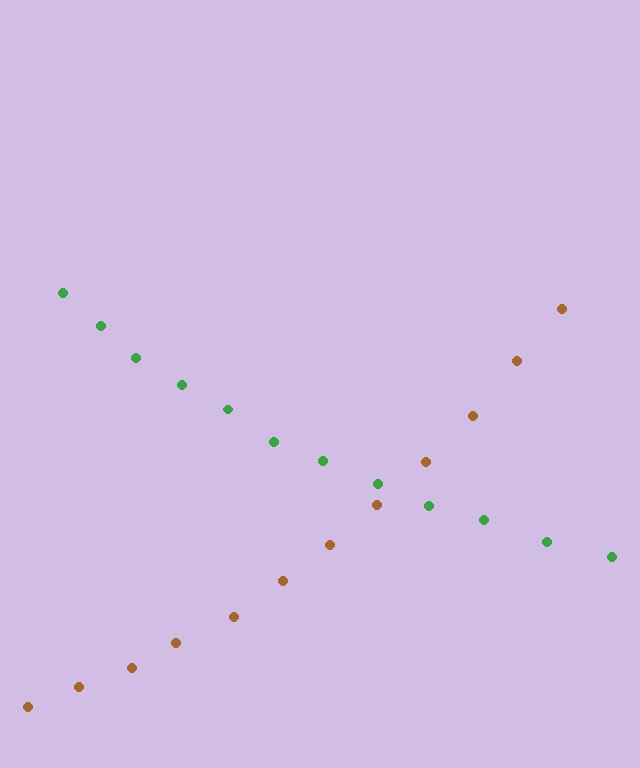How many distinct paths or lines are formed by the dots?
There are 2 distinct paths.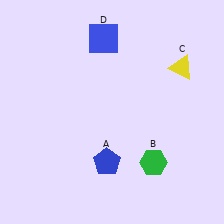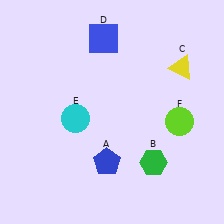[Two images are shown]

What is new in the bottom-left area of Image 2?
A cyan circle (E) was added in the bottom-left area of Image 2.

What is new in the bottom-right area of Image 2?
A lime circle (F) was added in the bottom-right area of Image 2.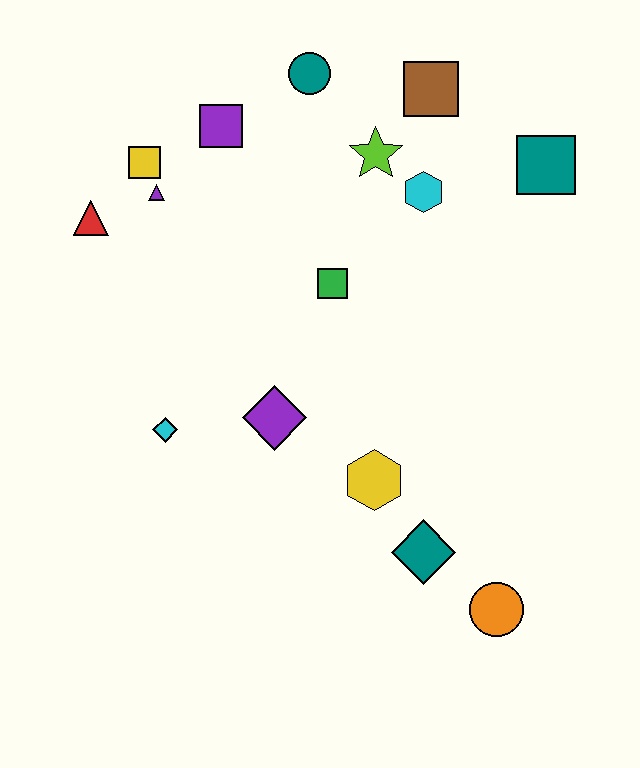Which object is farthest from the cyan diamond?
The teal square is farthest from the cyan diamond.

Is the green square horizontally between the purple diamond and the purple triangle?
No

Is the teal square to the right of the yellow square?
Yes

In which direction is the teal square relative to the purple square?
The teal square is to the right of the purple square.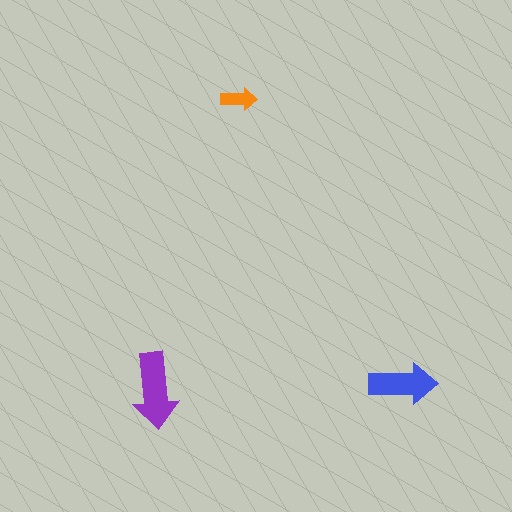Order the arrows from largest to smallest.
the purple one, the blue one, the orange one.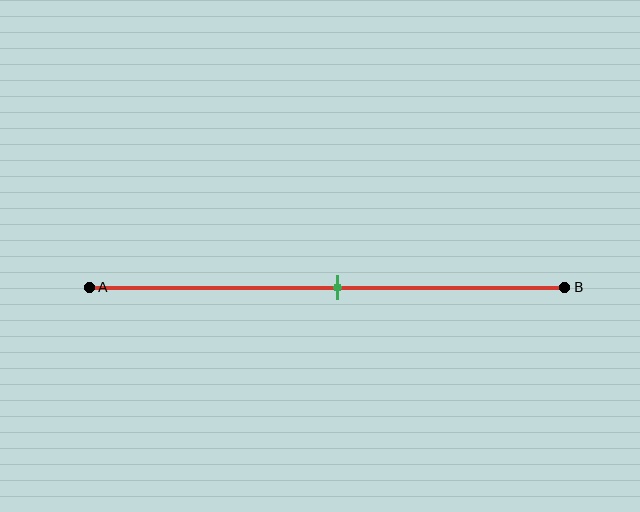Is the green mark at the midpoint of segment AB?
Yes, the mark is approximately at the midpoint.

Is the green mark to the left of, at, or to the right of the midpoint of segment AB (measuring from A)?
The green mark is approximately at the midpoint of segment AB.